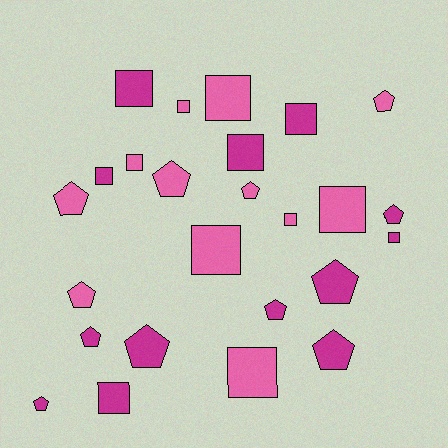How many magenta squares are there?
There are 6 magenta squares.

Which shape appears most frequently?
Square, with 13 objects.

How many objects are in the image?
There are 25 objects.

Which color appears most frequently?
Magenta, with 13 objects.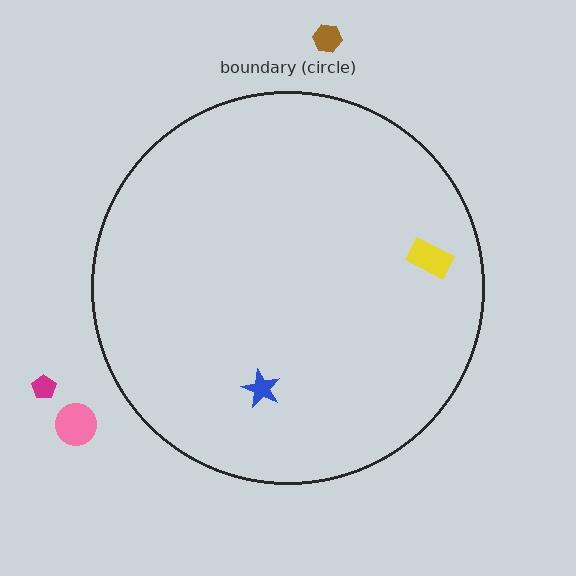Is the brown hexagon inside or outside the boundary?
Outside.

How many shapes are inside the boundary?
2 inside, 3 outside.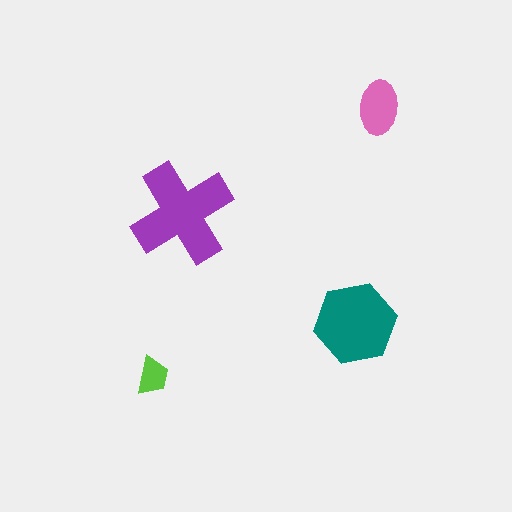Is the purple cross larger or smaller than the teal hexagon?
Larger.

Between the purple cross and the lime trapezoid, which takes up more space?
The purple cross.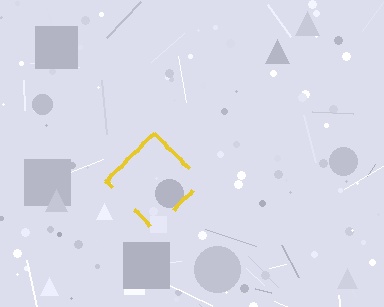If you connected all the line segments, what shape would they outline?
They would outline a diamond.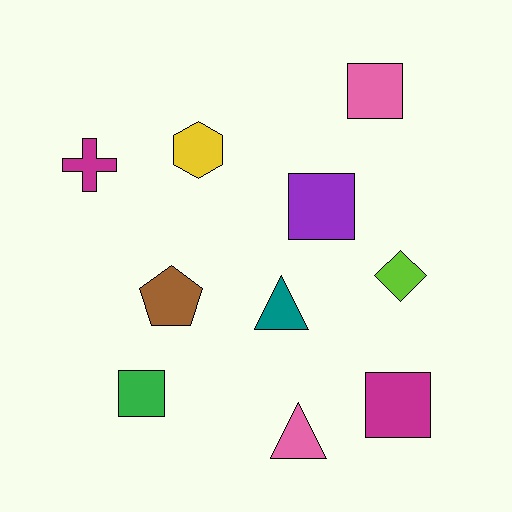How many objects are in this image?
There are 10 objects.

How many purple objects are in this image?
There is 1 purple object.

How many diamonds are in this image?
There is 1 diamond.